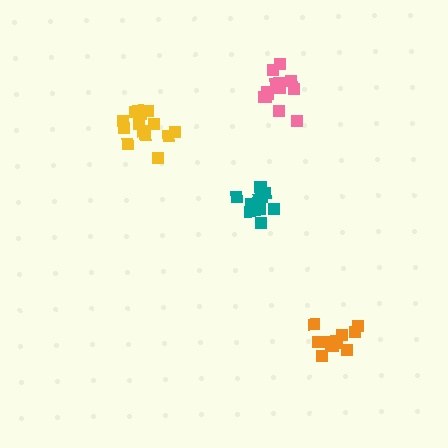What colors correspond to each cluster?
The clusters are colored: teal, pink, orange, yellow.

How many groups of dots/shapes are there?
There are 4 groups.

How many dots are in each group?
Group 1: 11 dots, Group 2: 13 dots, Group 3: 12 dots, Group 4: 14 dots (50 total).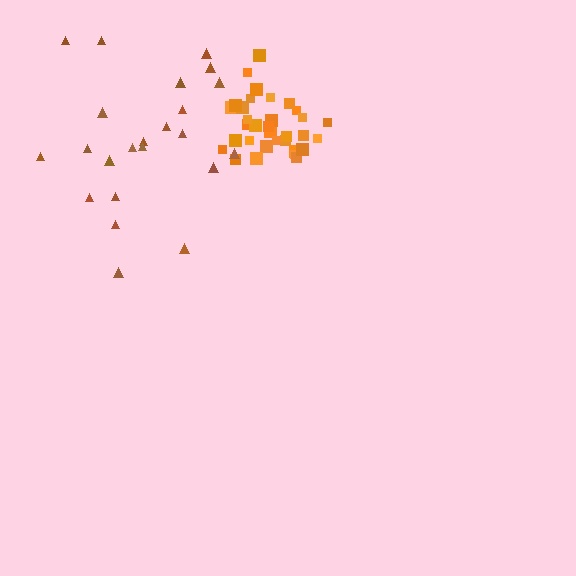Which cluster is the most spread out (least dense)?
Brown.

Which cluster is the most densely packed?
Orange.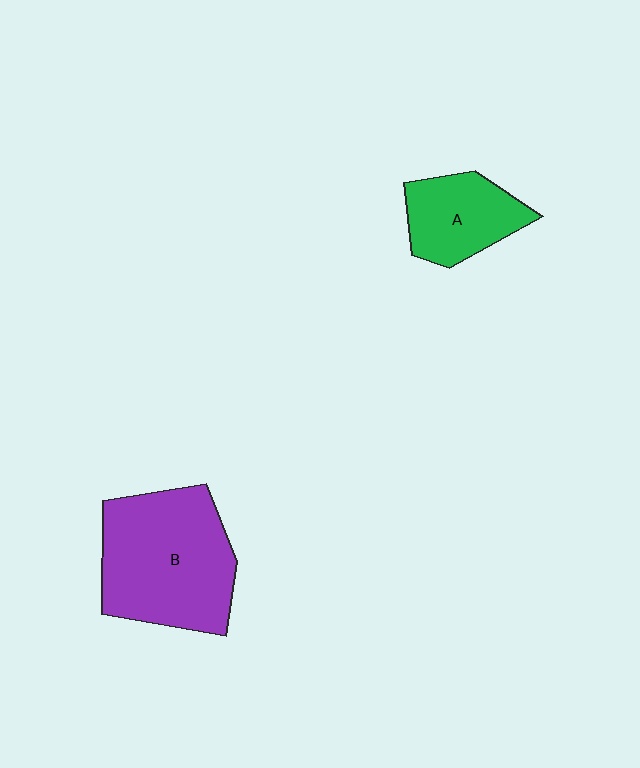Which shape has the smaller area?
Shape A (green).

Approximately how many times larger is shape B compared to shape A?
Approximately 1.9 times.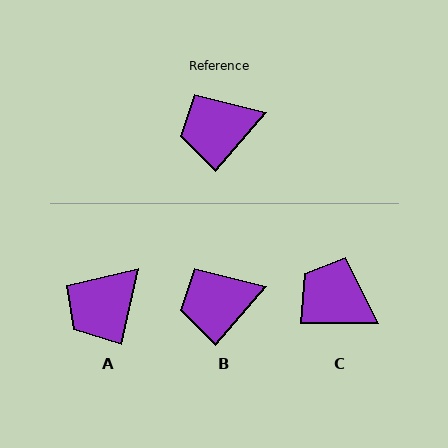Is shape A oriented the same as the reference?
No, it is off by about 27 degrees.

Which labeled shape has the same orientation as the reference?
B.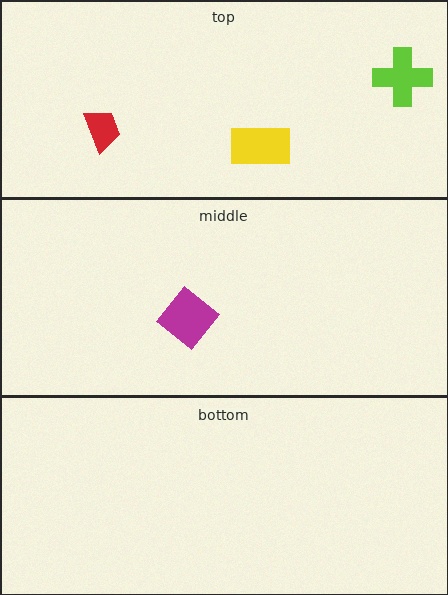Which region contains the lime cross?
The top region.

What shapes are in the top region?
The lime cross, the red trapezoid, the yellow rectangle.